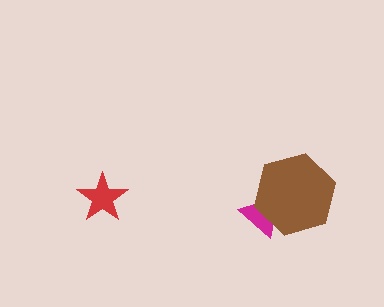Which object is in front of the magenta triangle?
The brown hexagon is in front of the magenta triangle.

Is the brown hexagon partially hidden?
No, no other shape covers it.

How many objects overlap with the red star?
0 objects overlap with the red star.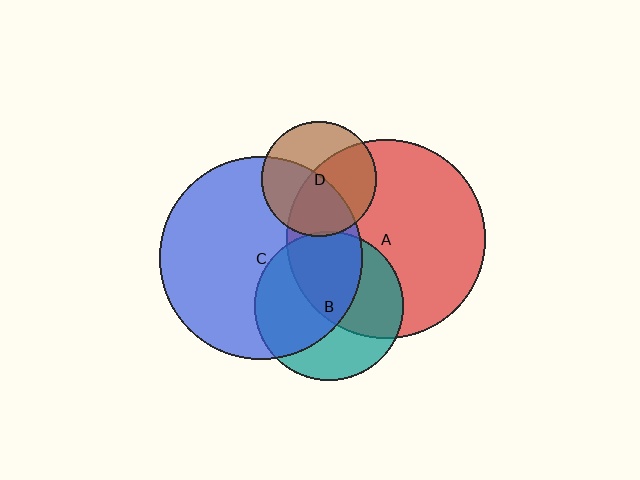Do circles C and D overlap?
Yes.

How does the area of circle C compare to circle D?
Approximately 3.1 times.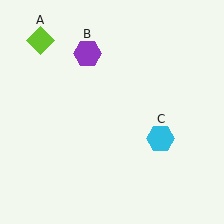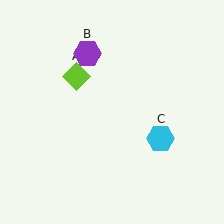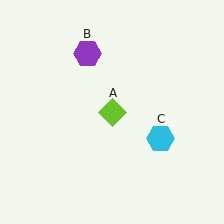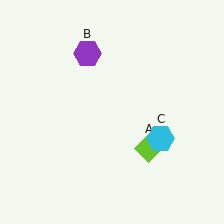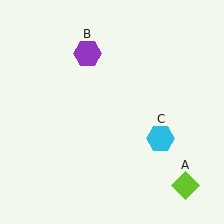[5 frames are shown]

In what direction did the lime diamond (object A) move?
The lime diamond (object A) moved down and to the right.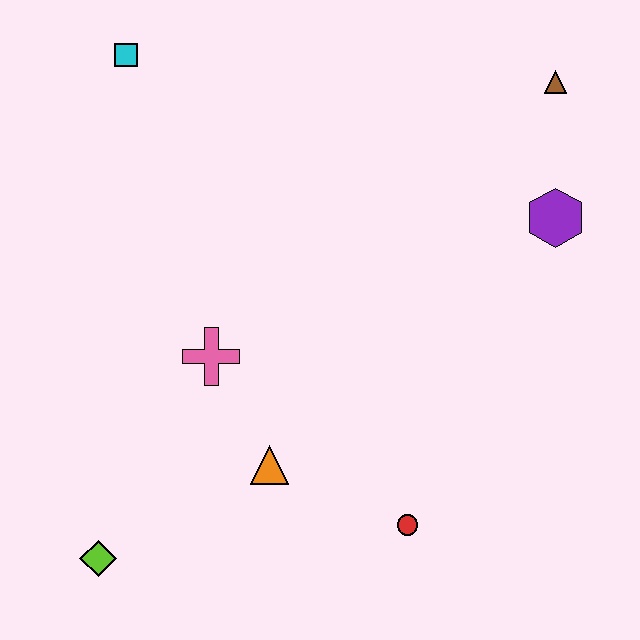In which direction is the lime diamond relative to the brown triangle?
The lime diamond is below the brown triangle.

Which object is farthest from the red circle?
The cyan square is farthest from the red circle.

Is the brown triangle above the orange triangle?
Yes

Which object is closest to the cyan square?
The pink cross is closest to the cyan square.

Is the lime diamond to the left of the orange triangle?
Yes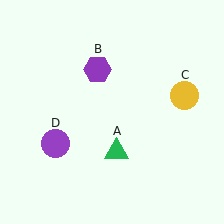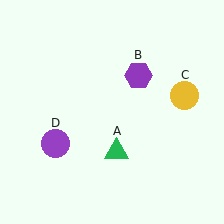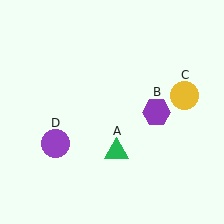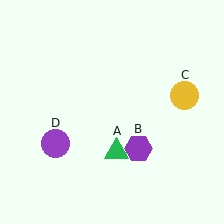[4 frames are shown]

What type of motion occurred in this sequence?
The purple hexagon (object B) rotated clockwise around the center of the scene.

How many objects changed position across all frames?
1 object changed position: purple hexagon (object B).